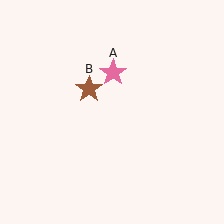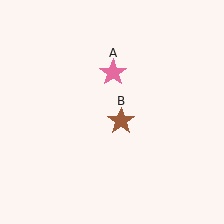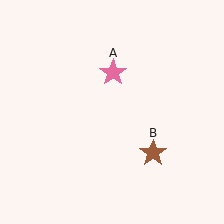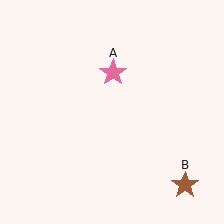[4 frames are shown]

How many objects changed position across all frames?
1 object changed position: brown star (object B).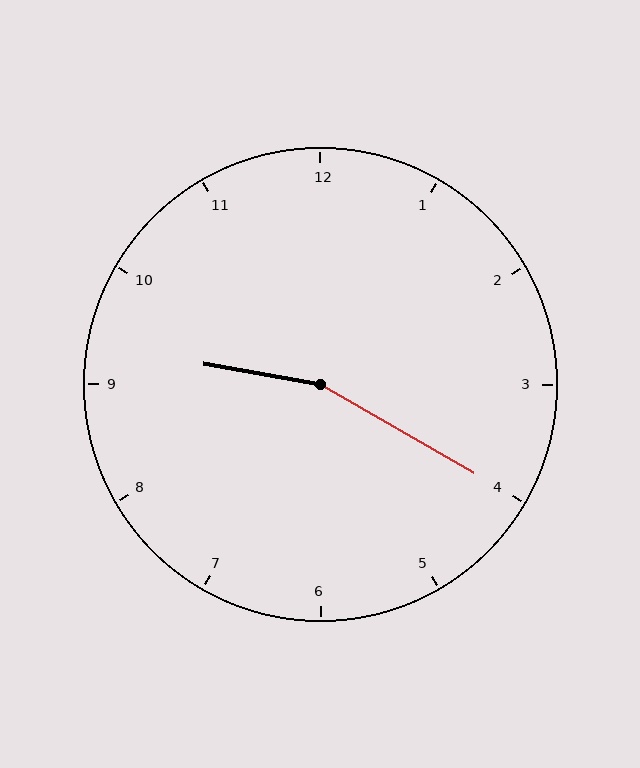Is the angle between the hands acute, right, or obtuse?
It is obtuse.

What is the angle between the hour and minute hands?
Approximately 160 degrees.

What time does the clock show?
9:20.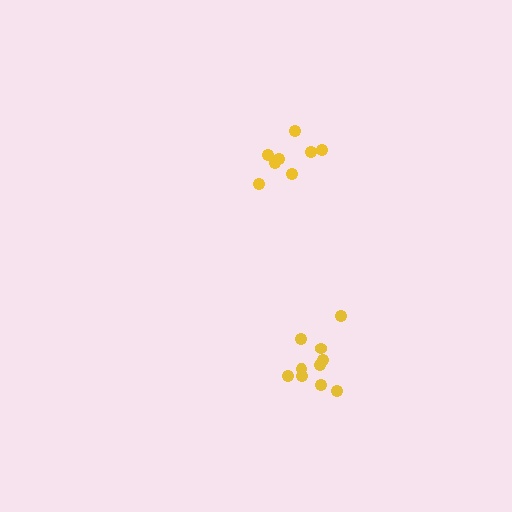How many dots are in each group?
Group 1: 10 dots, Group 2: 8 dots (18 total).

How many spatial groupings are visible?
There are 2 spatial groupings.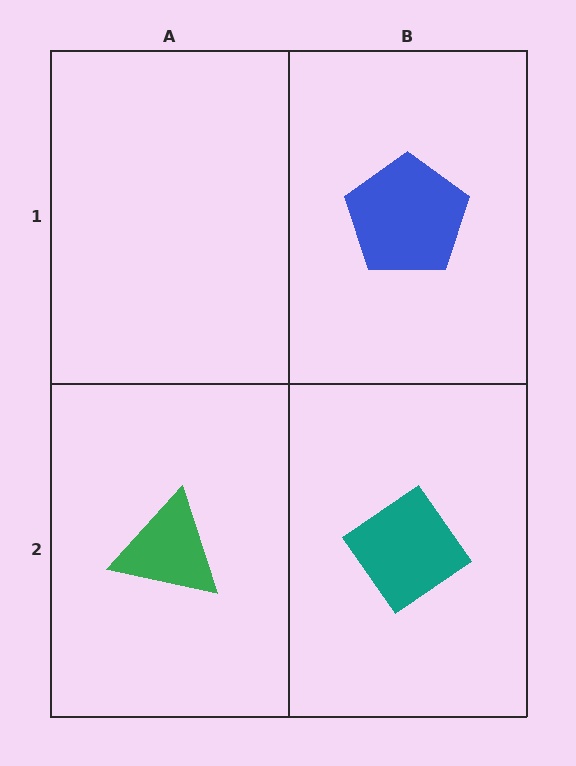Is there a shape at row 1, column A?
No, that cell is empty.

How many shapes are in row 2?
2 shapes.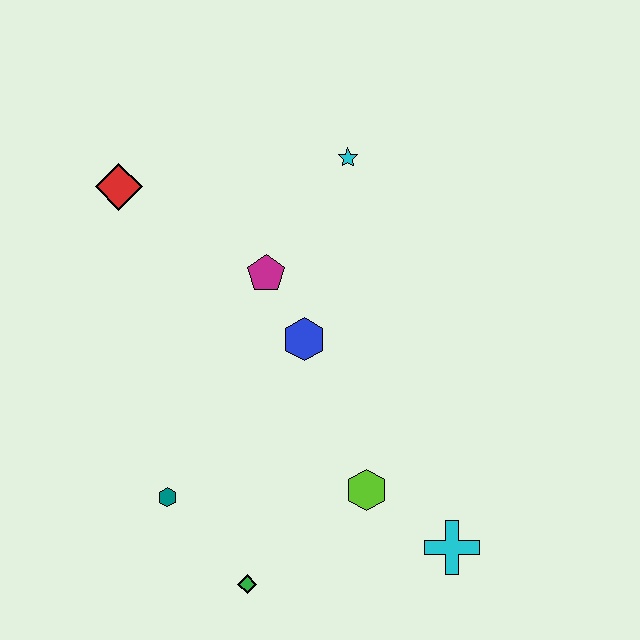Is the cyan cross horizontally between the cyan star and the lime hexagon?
No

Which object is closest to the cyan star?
The magenta pentagon is closest to the cyan star.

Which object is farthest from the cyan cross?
The red diamond is farthest from the cyan cross.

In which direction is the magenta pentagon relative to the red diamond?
The magenta pentagon is to the right of the red diamond.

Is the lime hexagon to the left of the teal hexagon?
No